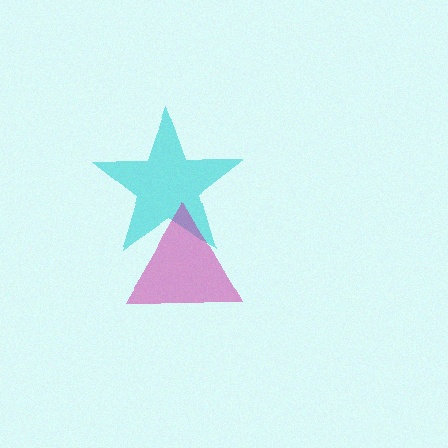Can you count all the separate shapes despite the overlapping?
Yes, there are 2 separate shapes.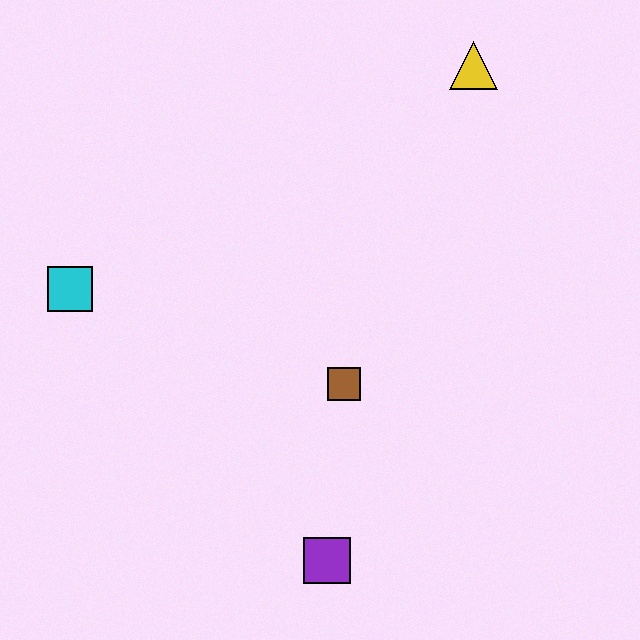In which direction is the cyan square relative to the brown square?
The cyan square is to the left of the brown square.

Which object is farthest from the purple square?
The yellow triangle is farthest from the purple square.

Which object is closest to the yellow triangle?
The brown square is closest to the yellow triangle.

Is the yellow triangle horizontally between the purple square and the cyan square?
No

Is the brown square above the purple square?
Yes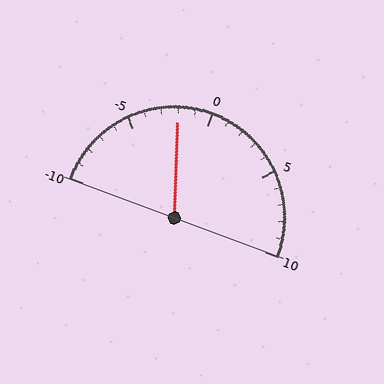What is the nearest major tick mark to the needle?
The nearest major tick mark is 0.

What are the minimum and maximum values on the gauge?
The gauge ranges from -10 to 10.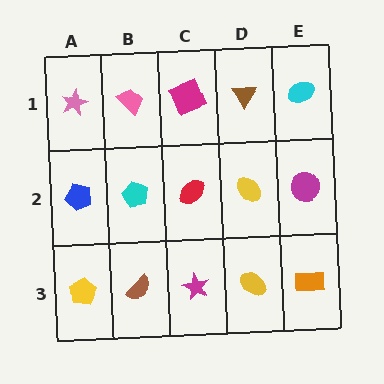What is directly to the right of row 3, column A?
A brown semicircle.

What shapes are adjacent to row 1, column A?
A blue pentagon (row 2, column A), a pink trapezoid (row 1, column B).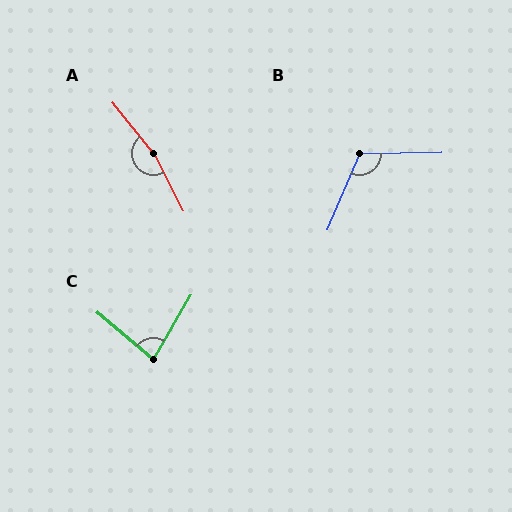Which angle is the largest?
A, at approximately 169 degrees.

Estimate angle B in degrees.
Approximately 114 degrees.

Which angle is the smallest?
C, at approximately 80 degrees.